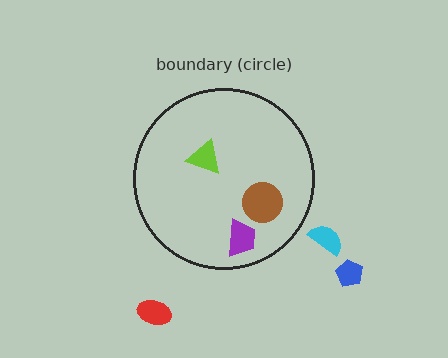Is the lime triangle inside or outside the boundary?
Inside.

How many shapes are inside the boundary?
3 inside, 3 outside.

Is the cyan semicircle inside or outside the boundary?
Outside.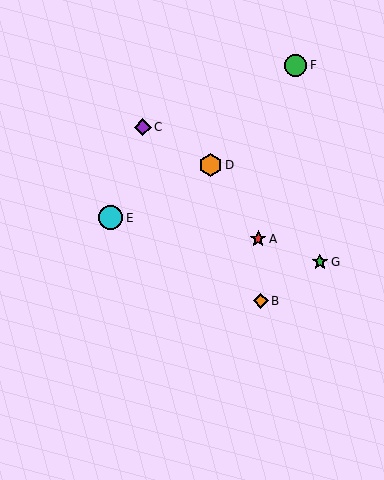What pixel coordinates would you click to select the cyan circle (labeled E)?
Click at (110, 218) to select the cyan circle E.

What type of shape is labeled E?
Shape E is a cyan circle.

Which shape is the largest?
The cyan circle (labeled E) is the largest.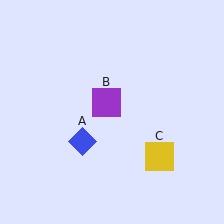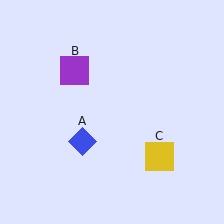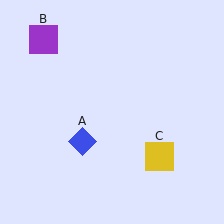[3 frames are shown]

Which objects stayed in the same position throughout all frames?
Blue diamond (object A) and yellow square (object C) remained stationary.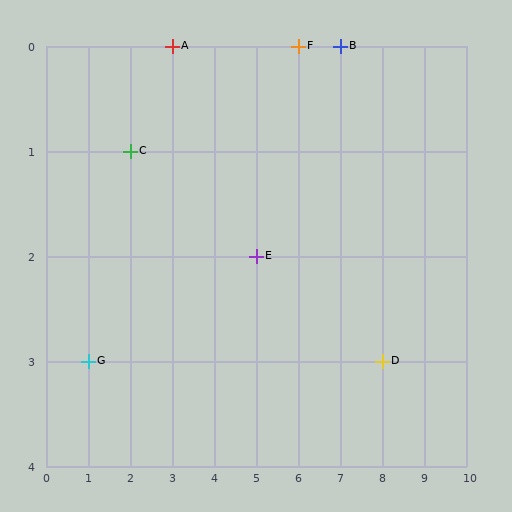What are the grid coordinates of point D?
Point D is at grid coordinates (8, 3).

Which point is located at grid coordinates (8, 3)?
Point D is at (8, 3).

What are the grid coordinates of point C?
Point C is at grid coordinates (2, 1).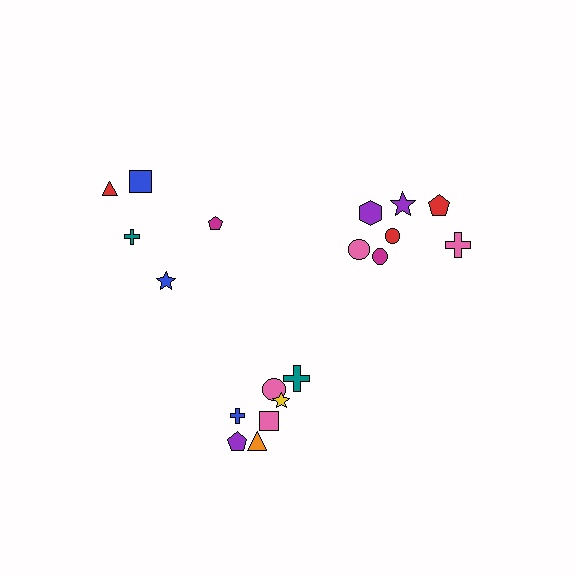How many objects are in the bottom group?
There are 7 objects.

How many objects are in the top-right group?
There are 7 objects.